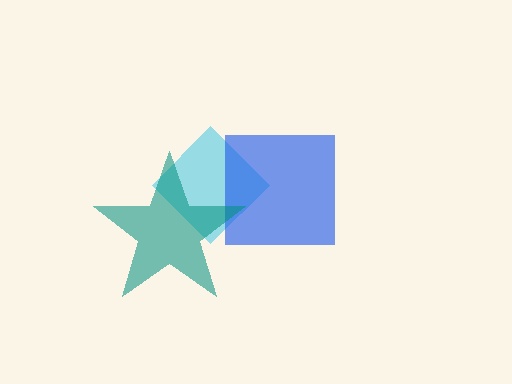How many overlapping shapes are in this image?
There are 3 overlapping shapes in the image.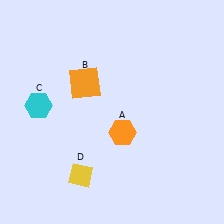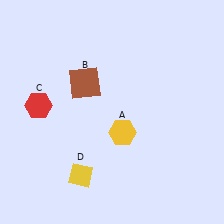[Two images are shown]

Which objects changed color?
A changed from orange to yellow. B changed from orange to brown. C changed from cyan to red.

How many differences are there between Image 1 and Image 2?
There are 3 differences between the two images.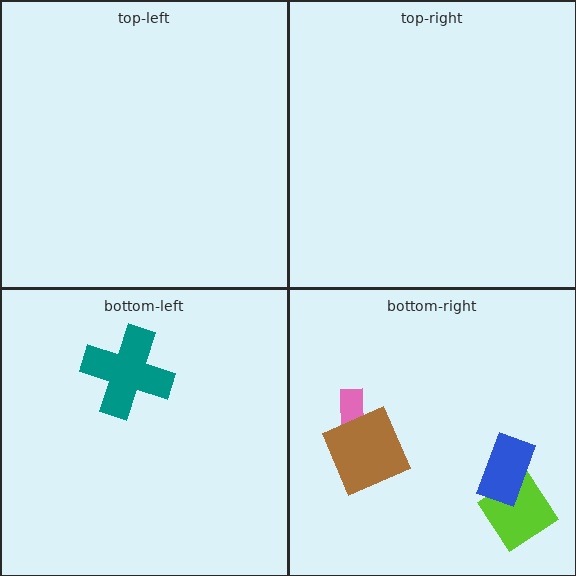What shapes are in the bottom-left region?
The teal cross.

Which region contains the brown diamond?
The bottom-right region.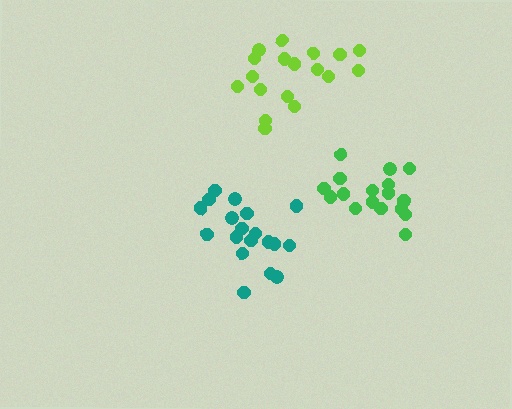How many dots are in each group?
Group 1: 19 dots, Group 2: 18 dots, Group 3: 19 dots (56 total).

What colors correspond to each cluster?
The clusters are colored: green, lime, teal.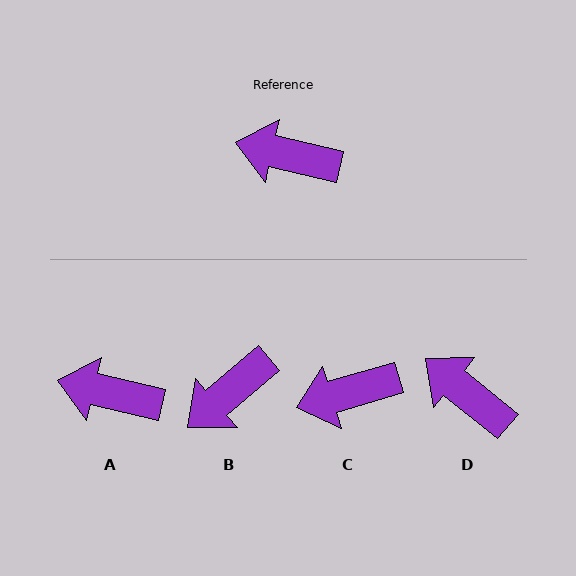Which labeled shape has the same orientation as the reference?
A.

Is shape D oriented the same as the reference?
No, it is off by about 26 degrees.